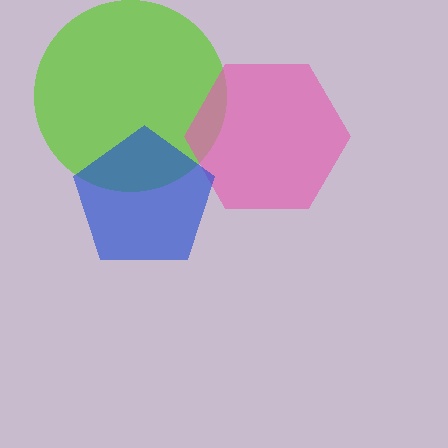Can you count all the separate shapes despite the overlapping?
Yes, there are 3 separate shapes.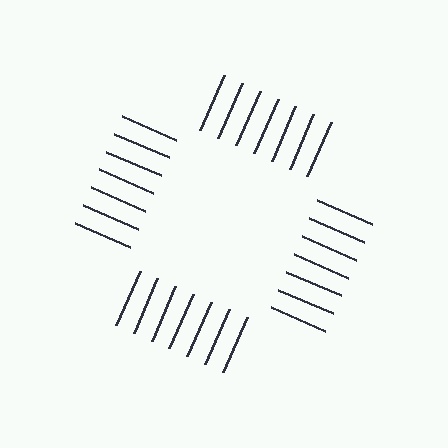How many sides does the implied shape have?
4 sides — the line-ends trace a square.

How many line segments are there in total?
28 — 7 along each of the 4 edges.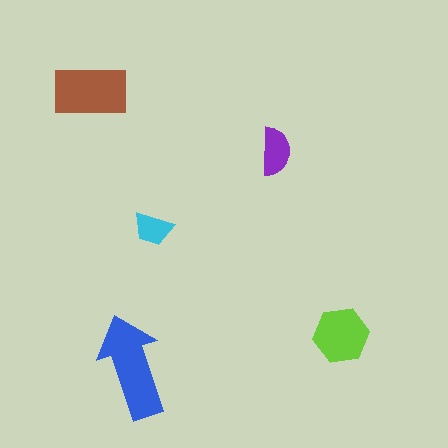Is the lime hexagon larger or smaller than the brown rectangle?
Smaller.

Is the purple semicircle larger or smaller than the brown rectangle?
Smaller.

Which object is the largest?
The blue arrow.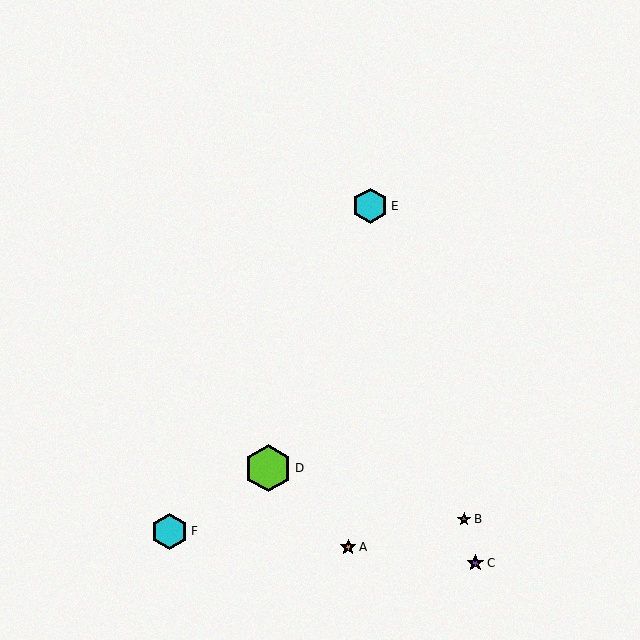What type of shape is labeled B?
Shape B is a brown star.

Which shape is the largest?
The lime hexagon (labeled D) is the largest.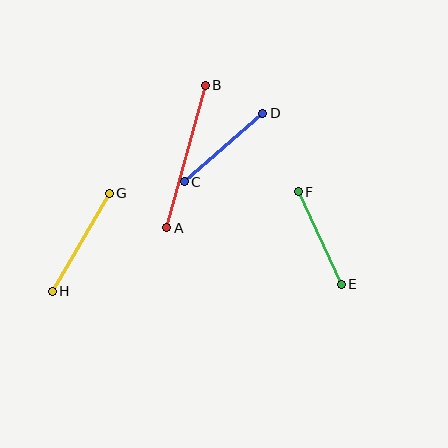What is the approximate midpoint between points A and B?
The midpoint is at approximately (186, 156) pixels.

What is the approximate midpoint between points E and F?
The midpoint is at approximately (320, 238) pixels.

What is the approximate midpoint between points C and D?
The midpoint is at approximately (224, 148) pixels.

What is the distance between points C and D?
The distance is approximately 105 pixels.